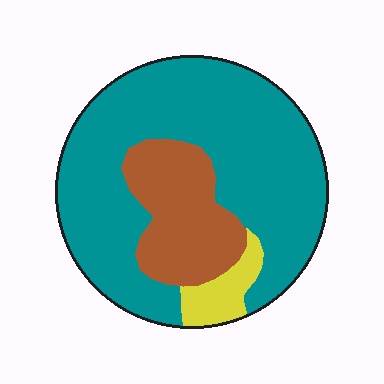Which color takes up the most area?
Teal, at roughly 70%.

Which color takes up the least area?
Yellow, at roughly 5%.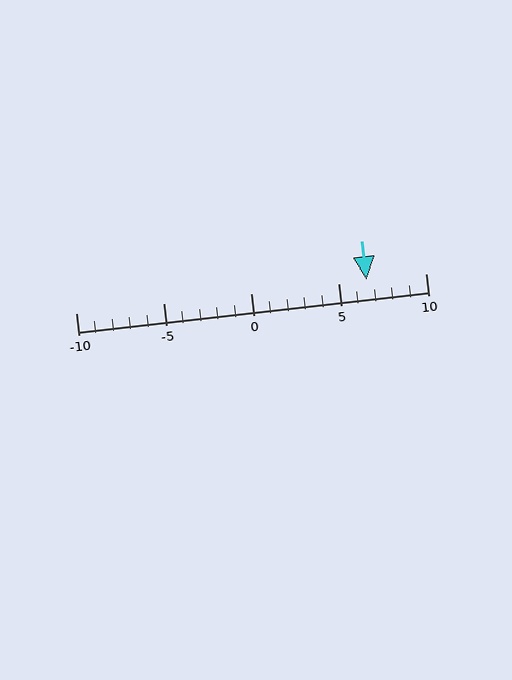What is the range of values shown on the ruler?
The ruler shows values from -10 to 10.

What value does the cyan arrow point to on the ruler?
The cyan arrow points to approximately 7.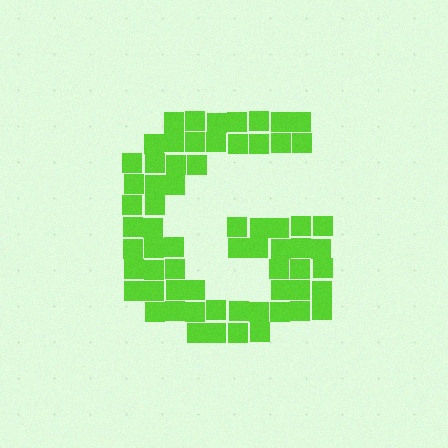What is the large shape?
The large shape is the letter G.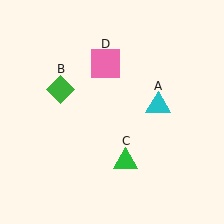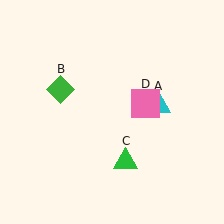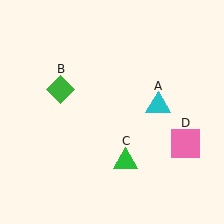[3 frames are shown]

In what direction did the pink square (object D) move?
The pink square (object D) moved down and to the right.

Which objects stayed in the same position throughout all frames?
Cyan triangle (object A) and green diamond (object B) and green triangle (object C) remained stationary.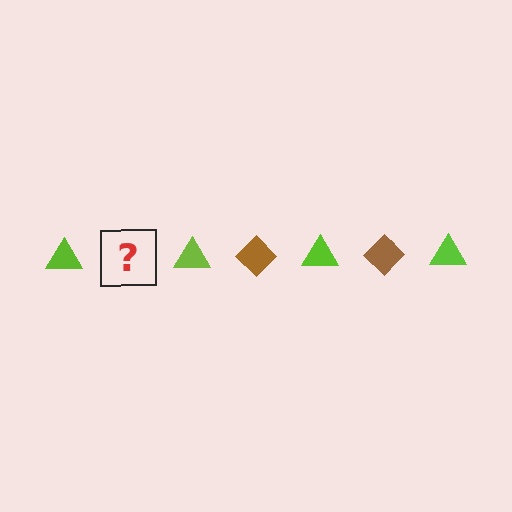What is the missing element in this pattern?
The missing element is a brown diamond.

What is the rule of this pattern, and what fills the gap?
The rule is that the pattern alternates between lime triangle and brown diamond. The gap should be filled with a brown diamond.